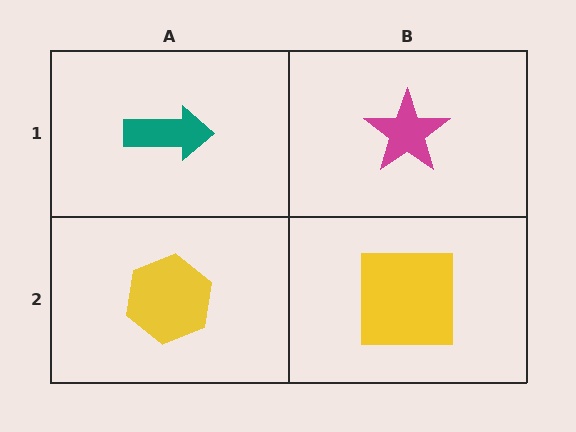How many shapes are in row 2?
2 shapes.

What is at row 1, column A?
A teal arrow.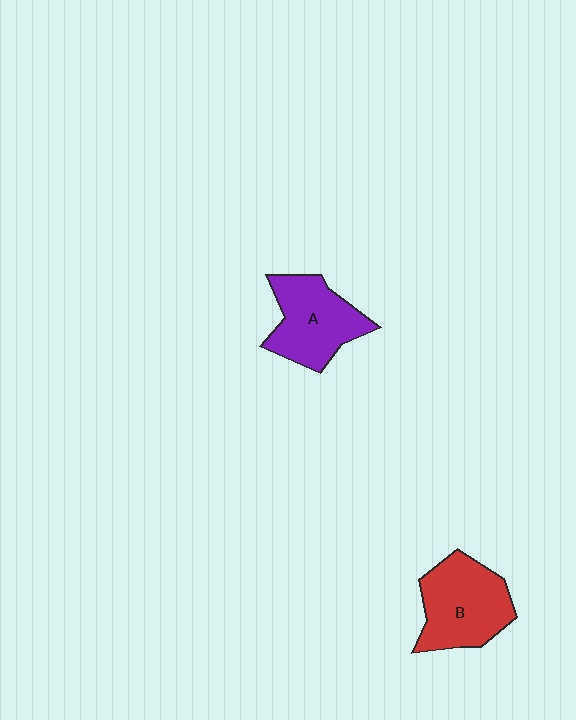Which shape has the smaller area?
Shape A (purple).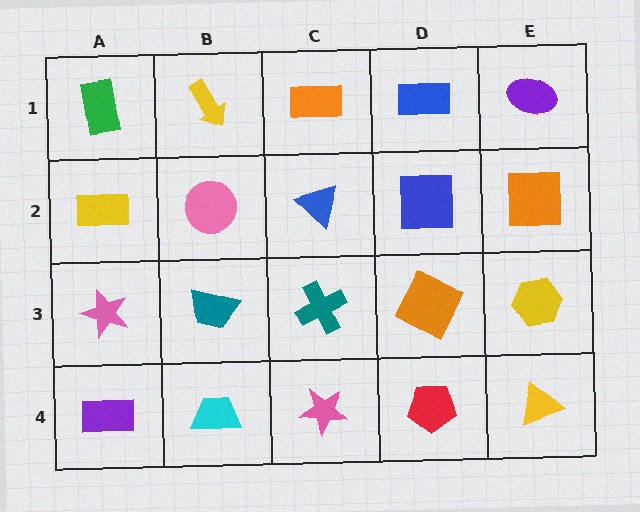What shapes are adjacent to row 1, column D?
A blue square (row 2, column D), an orange rectangle (row 1, column C), a purple ellipse (row 1, column E).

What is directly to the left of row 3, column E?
An orange square.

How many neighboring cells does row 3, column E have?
3.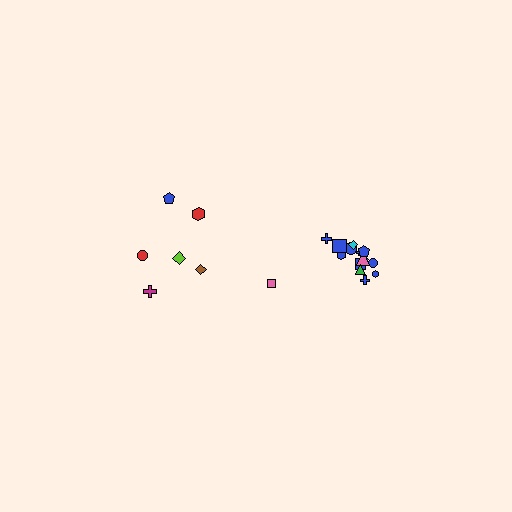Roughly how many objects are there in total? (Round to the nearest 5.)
Roughly 20 objects in total.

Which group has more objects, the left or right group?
The right group.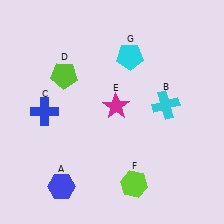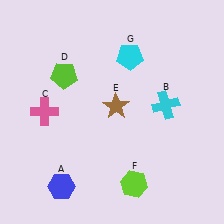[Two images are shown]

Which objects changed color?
C changed from blue to pink. E changed from magenta to brown.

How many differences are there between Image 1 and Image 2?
There are 2 differences between the two images.